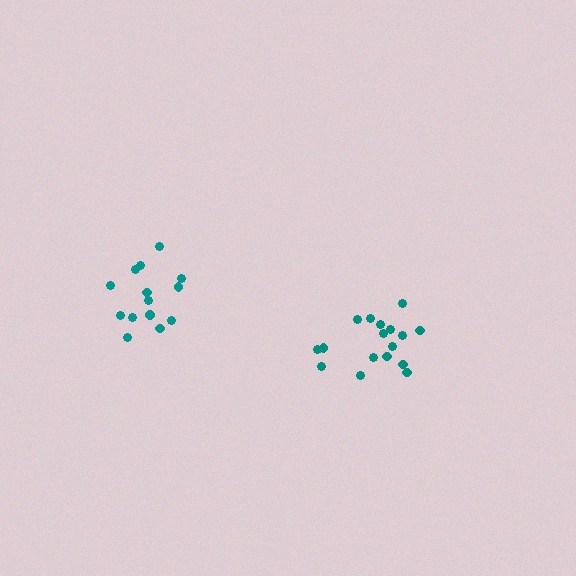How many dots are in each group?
Group 1: 17 dots, Group 2: 14 dots (31 total).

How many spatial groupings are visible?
There are 2 spatial groupings.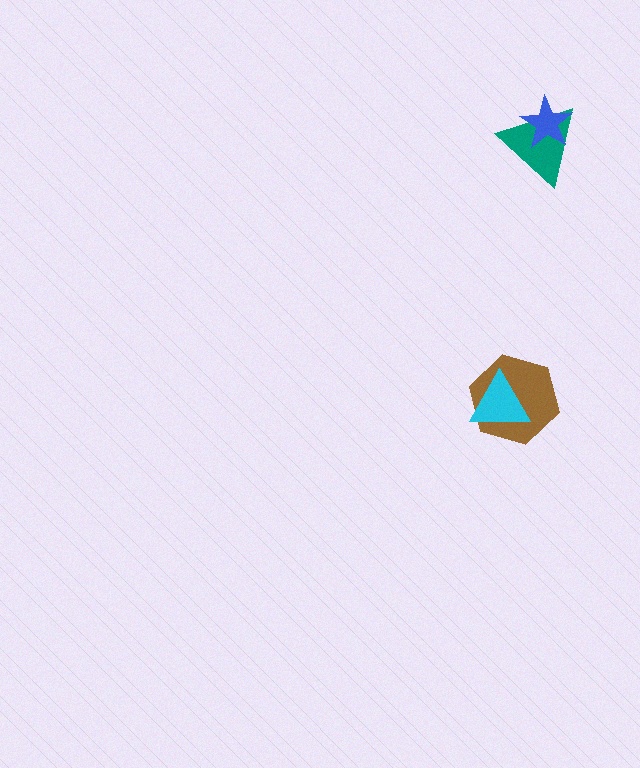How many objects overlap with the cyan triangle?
1 object overlaps with the cyan triangle.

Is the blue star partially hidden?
No, no other shape covers it.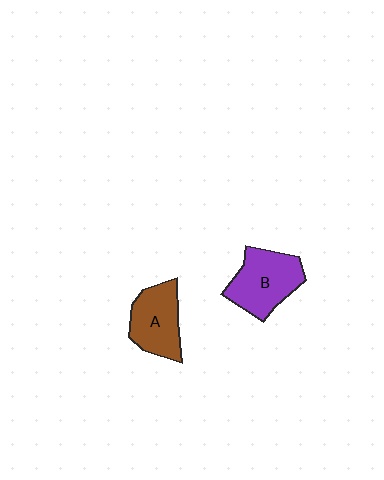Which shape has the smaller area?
Shape A (brown).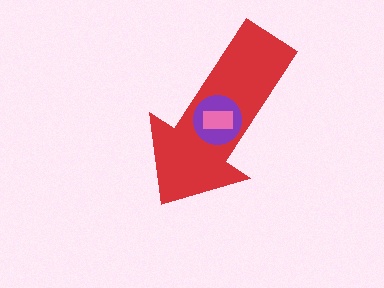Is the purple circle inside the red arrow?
Yes.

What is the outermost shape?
The red arrow.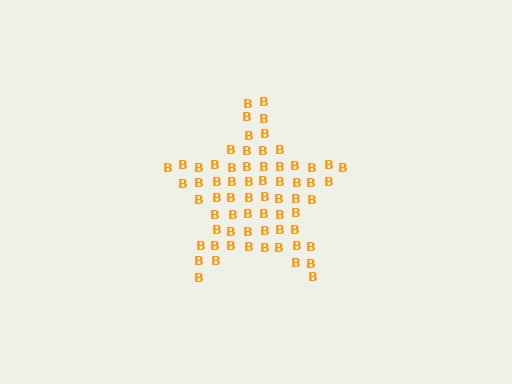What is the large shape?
The large shape is a star.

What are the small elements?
The small elements are letter B's.